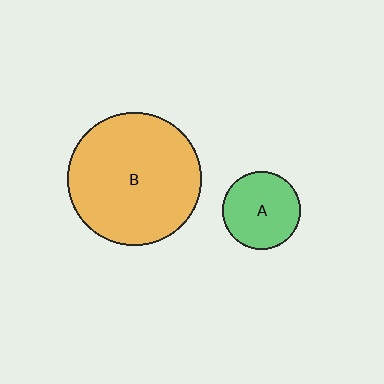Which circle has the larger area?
Circle B (orange).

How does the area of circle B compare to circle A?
Approximately 2.9 times.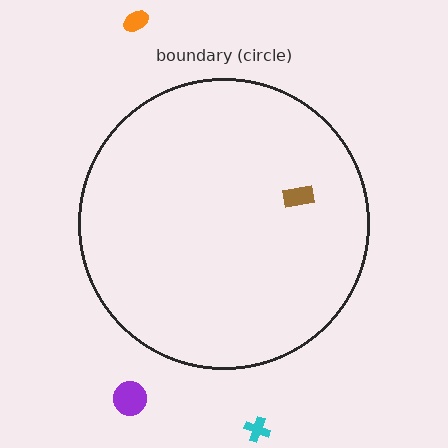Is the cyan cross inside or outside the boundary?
Outside.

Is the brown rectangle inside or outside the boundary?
Inside.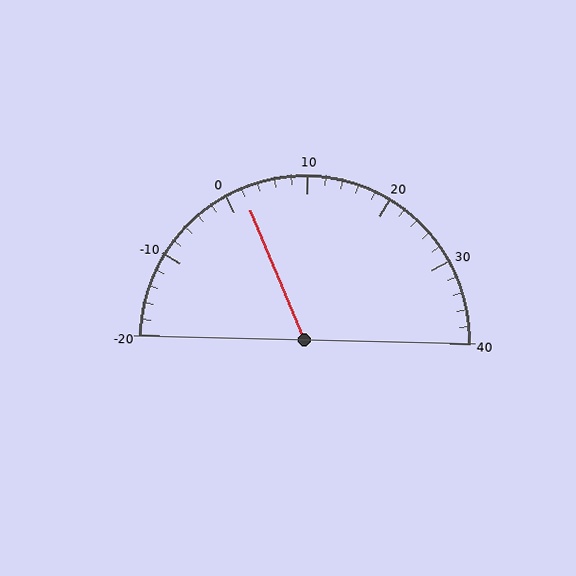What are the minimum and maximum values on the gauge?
The gauge ranges from -20 to 40.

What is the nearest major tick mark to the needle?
The nearest major tick mark is 0.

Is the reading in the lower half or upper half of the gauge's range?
The reading is in the lower half of the range (-20 to 40).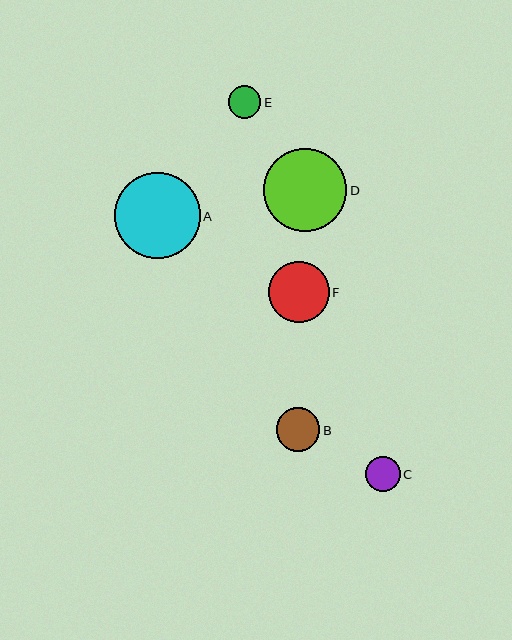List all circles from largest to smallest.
From largest to smallest: A, D, F, B, C, E.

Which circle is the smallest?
Circle E is the smallest with a size of approximately 32 pixels.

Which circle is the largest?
Circle A is the largest with a size of approximately 85 pixels.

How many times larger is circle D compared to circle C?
Circle D is approximately 2.4 times the size of circle C.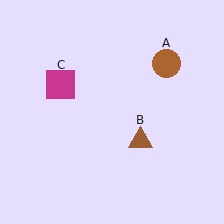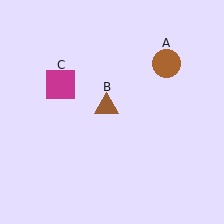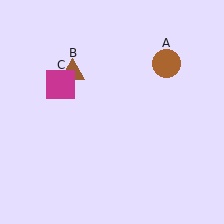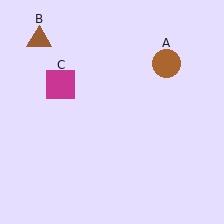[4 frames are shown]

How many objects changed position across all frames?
1 object changed position: brown triangle (object B).